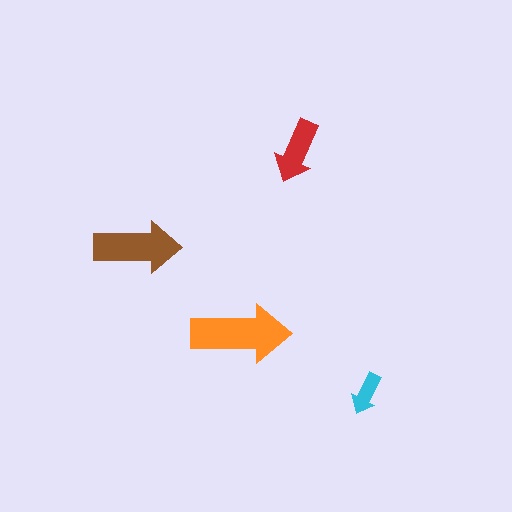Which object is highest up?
The red arrow is topmost.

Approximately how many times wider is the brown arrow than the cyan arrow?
About 2 times wider.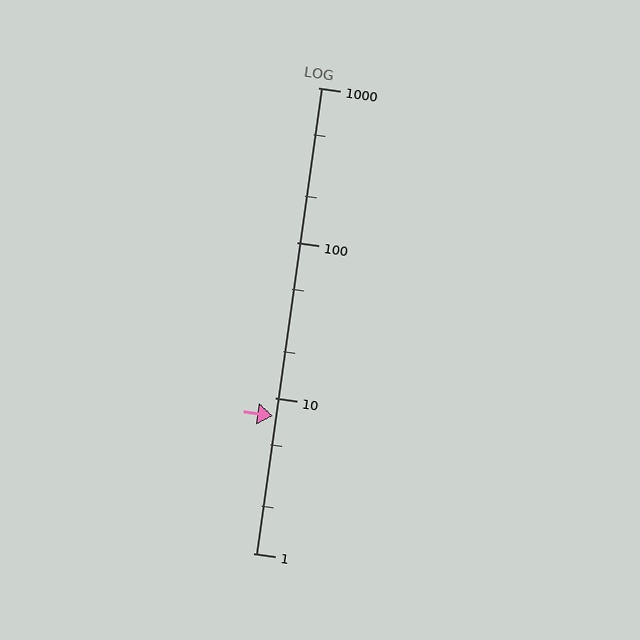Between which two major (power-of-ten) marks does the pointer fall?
The pointer is between 1 and 10.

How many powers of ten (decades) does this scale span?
The scale spans 3 decades, from 1 to 1000.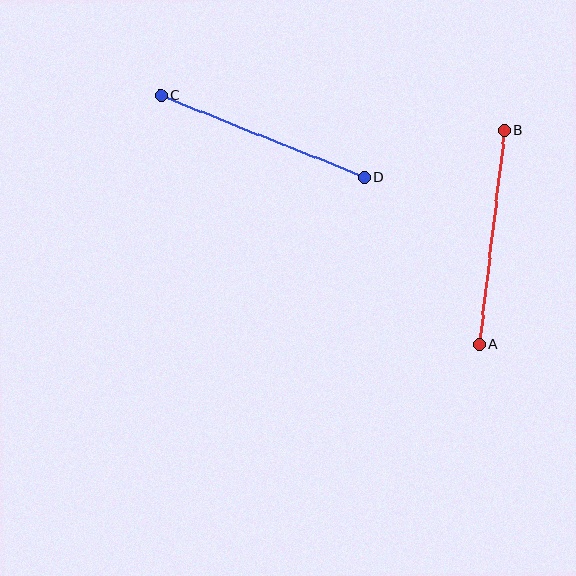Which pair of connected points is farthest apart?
Points C and D are farthest apart.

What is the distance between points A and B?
The distance is approximately 216 pixels.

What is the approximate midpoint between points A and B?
The midpoint is at approximately (492, 237) pixels.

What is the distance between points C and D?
The distance is approximately 219 pixels.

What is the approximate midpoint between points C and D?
The midpoint is at approximately (262, 136) pixels.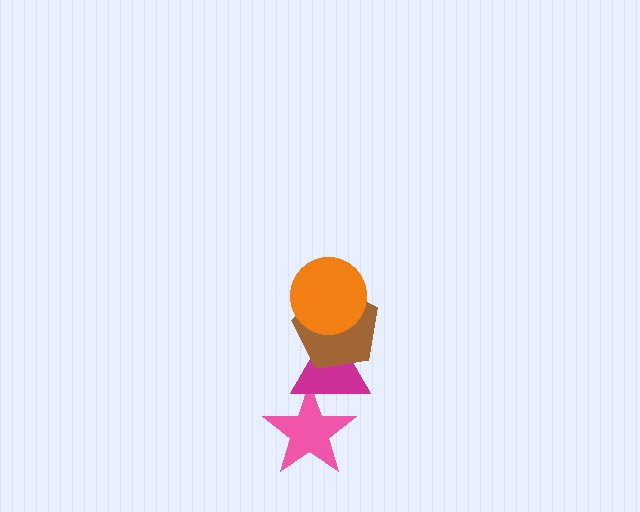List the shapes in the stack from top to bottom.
From top to bottom: the orange circle, the brown pentagon, the magenta triangle, the pink star.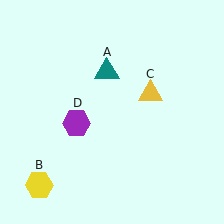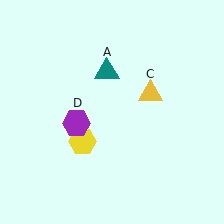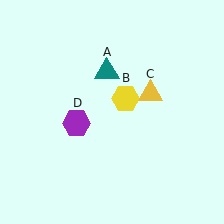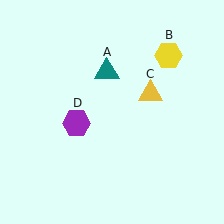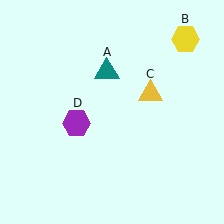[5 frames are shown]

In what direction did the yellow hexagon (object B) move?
The yellow hexagon (object B) moved up and to the right.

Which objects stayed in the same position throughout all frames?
Teal triangle (object A) and yellow triangle (object C) and purple hexagon (object D) remained stationary.